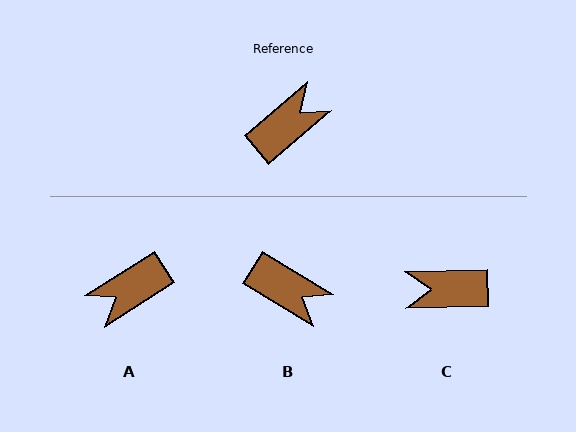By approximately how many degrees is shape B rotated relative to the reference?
Approximately 72 degrees clockwise.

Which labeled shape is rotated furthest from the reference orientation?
A, about 172 degrees away.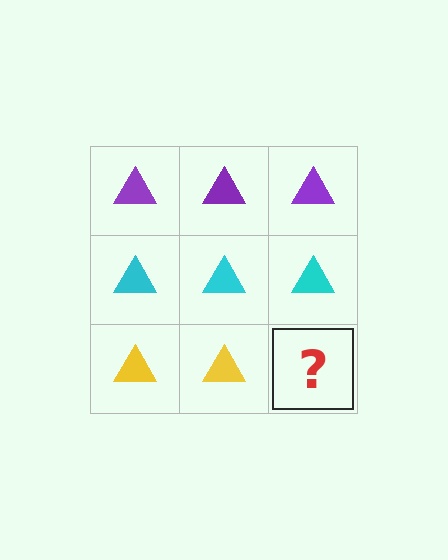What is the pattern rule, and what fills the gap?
The rule is that each row has a consistent color. The gap should be filled with a yellow triangle.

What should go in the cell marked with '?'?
The missing cell should contain a yellow triangle.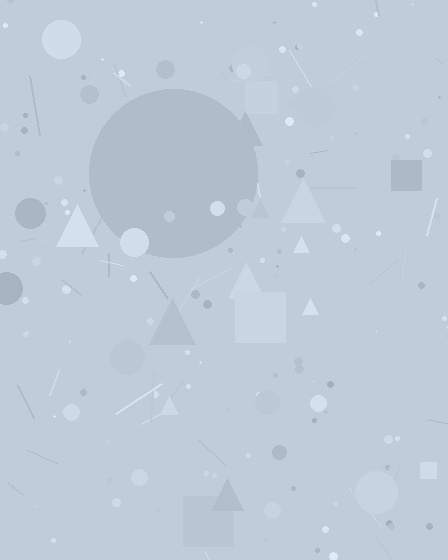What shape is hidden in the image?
A circle is hidden in the image.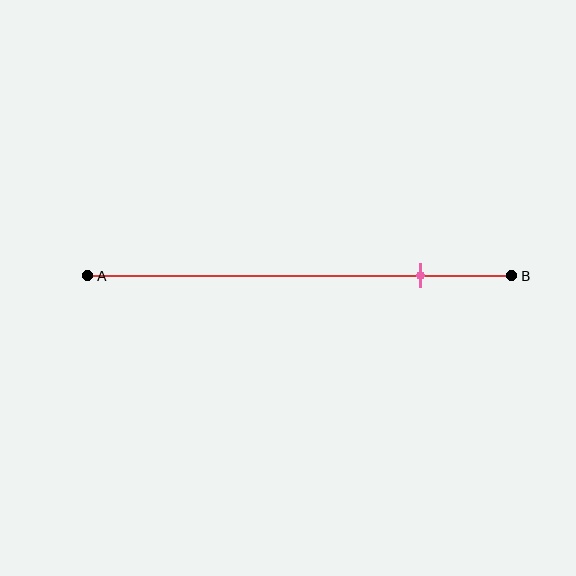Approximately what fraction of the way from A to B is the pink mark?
The pink mark is approximately 80% of the way from A to B.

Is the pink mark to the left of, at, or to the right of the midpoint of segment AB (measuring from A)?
The pink mark is to the right of the midpoint of segment AB.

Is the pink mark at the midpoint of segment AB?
No, the mark is at about 80% from A, not at the 50% midpoint.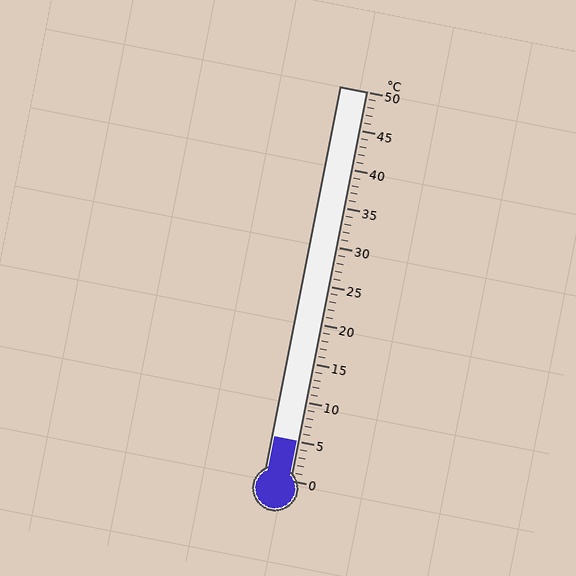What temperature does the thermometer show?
The thermometer shows approximately 5°C.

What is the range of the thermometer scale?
The thermometer scale ranges from 0°C to 50°C.